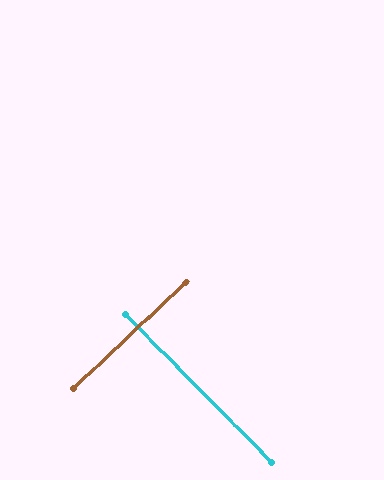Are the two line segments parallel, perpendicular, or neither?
Perpendicular — they meet at approximately 89°.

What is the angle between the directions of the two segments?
Approximately 89 degrees.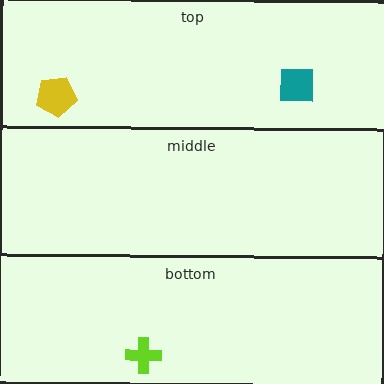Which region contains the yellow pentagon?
The top region.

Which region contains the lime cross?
The bottom region.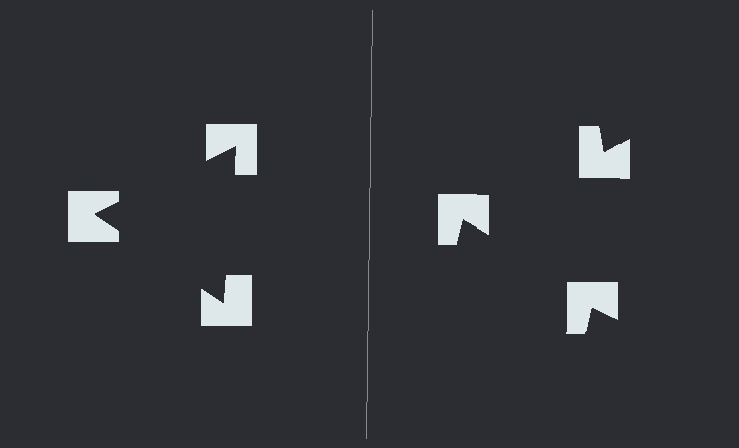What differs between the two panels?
The notched squares are positioned identically on both sides; only the wedge orientations differ. On the left they align to a triangle; on the right they are misaligned.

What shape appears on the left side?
An illusory triangle.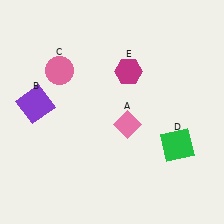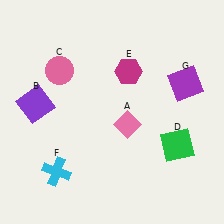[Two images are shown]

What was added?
A cyan cross (F), a purple square (G) were added in Image 2.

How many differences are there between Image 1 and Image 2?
There are 2 differences between the two images.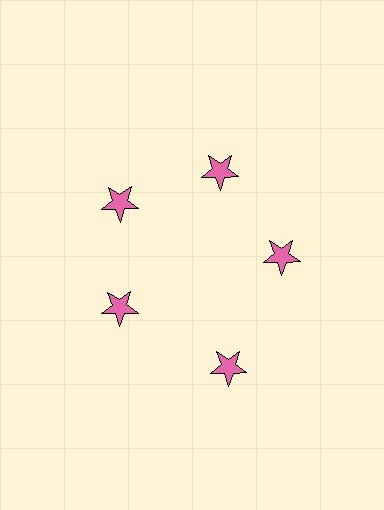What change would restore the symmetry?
The symmetry would be restored by moving it inward, back onto the ring so that all 5 stars sit at equal angles and equal distance from the center.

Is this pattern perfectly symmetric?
No. The 5 pink stars are arranged in a ring, but one element near the 5 o'clock position is pushed outward from the center, breaking the 5-fold rotational symmetry.